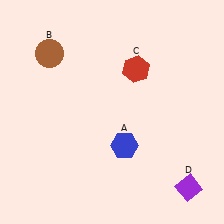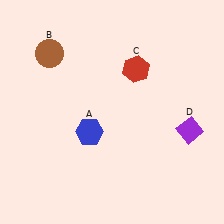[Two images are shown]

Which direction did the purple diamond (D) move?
The purple diamond (D) moved up.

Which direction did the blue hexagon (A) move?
The blue hexagon (A) moved left.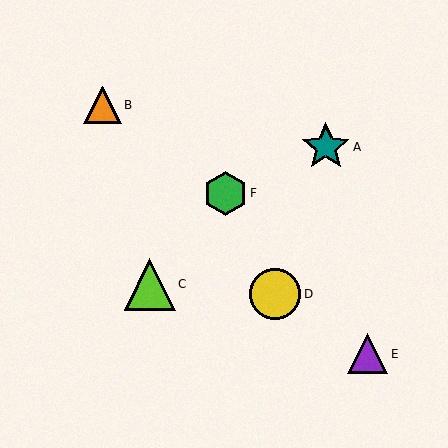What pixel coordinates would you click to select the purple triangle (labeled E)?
Click at (368, 354) to select the purple triangle E.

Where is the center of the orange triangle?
The center of the orange triangle is at (103, 105).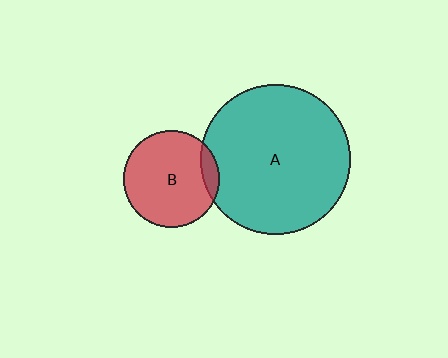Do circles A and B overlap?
Yes.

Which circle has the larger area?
Circle A (teal).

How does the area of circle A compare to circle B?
Approximately 2.4 times.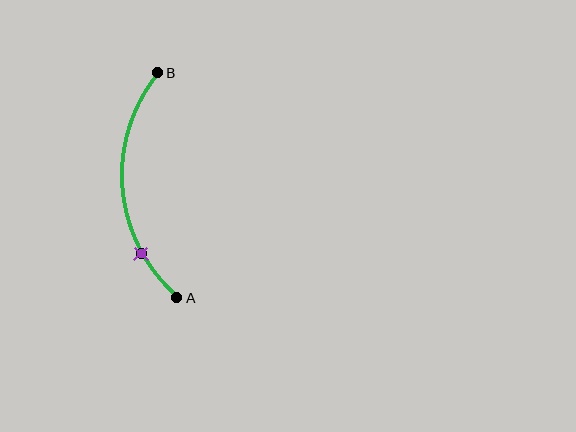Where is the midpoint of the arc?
The arc midpoint is the point on the curve farthest from the straight line joining A and B. It sits to the left of that line.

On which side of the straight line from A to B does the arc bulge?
The arc bulges to the left of the straight line connecting A and B.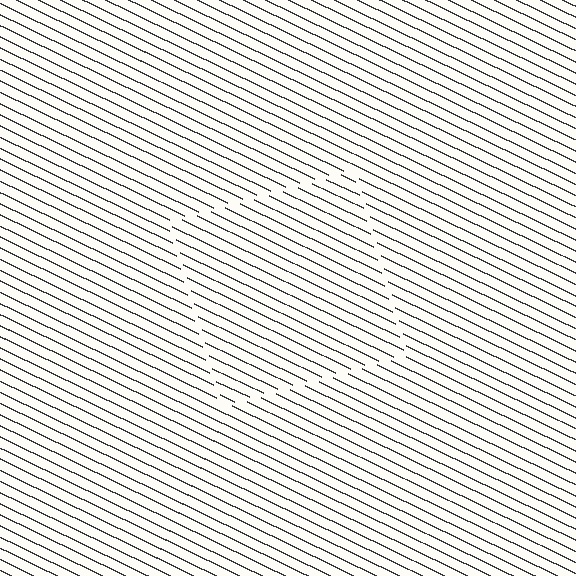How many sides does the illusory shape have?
4 sides — the line-ends trace a square.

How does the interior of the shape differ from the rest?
The interior of the shape contains the same grating, shifted by half a period — the contour is defined by the phase discontinuity where line-ends from the inner and outer gratings abut.